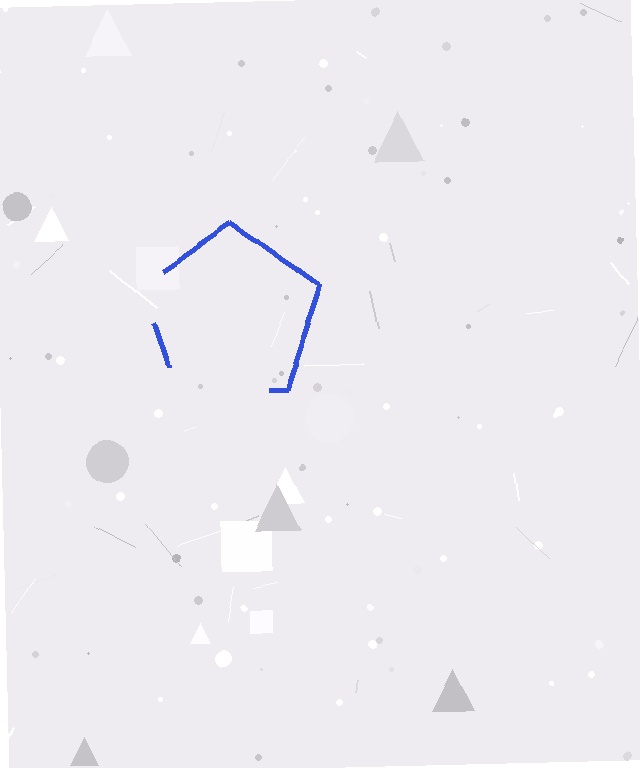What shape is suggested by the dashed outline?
The dashed outline suggests a pentagon.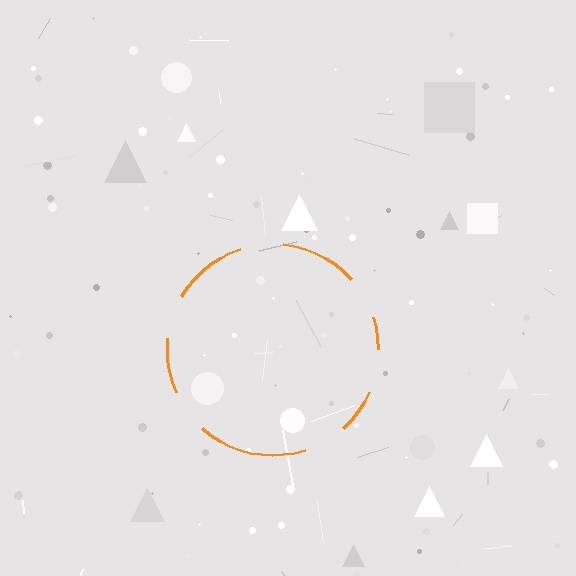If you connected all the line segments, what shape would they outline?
They would outline a circle.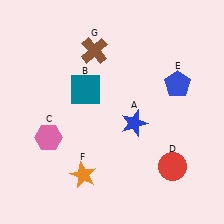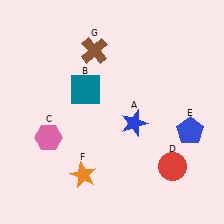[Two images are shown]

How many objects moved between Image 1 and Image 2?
1 object moved between the two images.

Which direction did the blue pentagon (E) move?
The blue pentagon (E) moved down.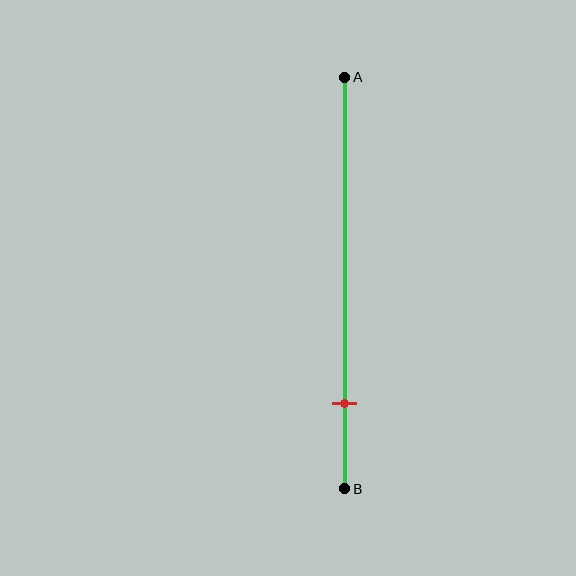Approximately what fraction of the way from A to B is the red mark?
The red mark is approximately 80% of the way from A to B.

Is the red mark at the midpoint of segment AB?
No, the mark is at about 80% from A, not at the 50% midpoint.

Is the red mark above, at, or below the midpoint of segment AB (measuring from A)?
The red mark is below the midpoint of segment AB.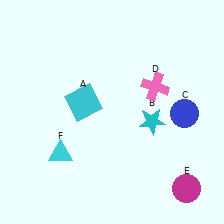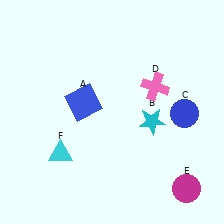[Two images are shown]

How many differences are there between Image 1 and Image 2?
There is 1 difference between the two images.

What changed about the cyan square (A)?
In Image 1, A is cyan. In Image 2, it changed to blue.